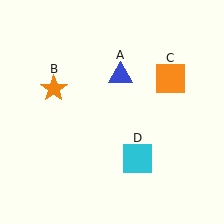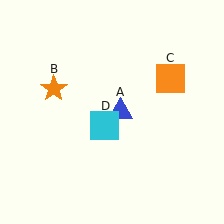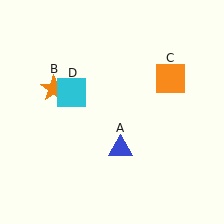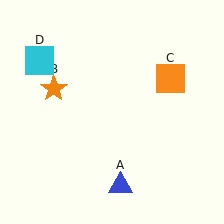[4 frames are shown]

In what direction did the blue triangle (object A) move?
The blue triangle (object A) moved down.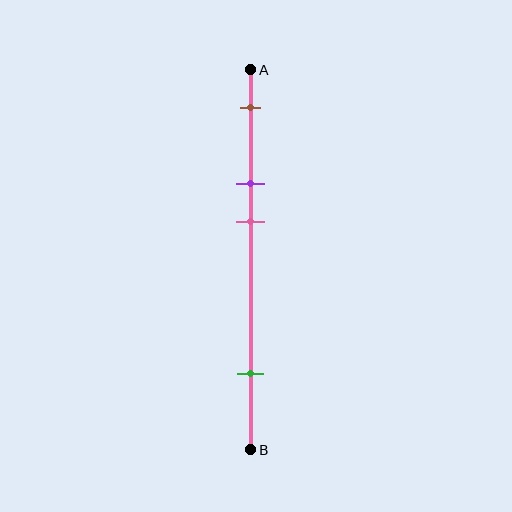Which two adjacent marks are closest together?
The purple and pink marks are the closest adjacent pair.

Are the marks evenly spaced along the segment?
No, the marks are not evenly spaced.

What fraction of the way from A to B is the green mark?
The green mark is approximately 80% (0.8) of the way from A to B.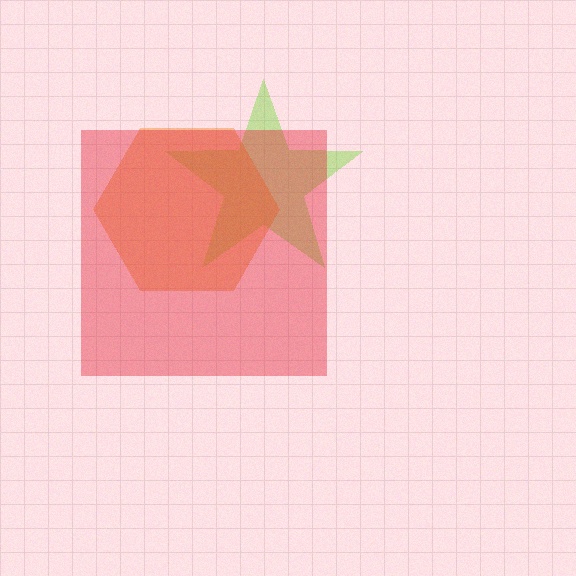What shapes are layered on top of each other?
The layered shapes are: a lime star, an orange hexagon, a red square.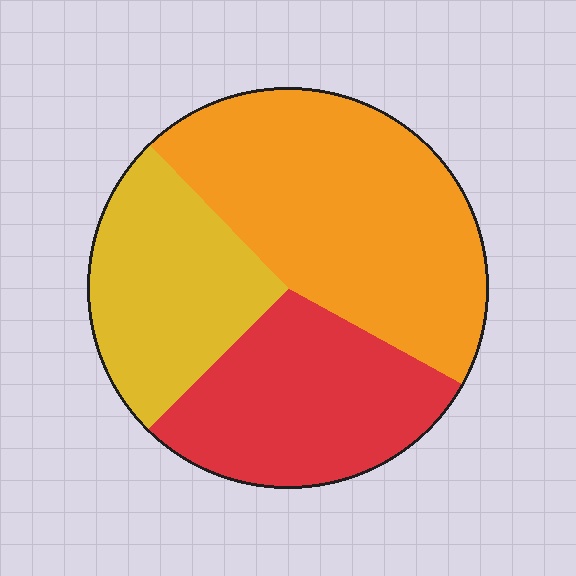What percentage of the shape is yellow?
Yellow takes up about one quarter (1/4) of the shape.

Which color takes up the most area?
Orange, at roughly 45%.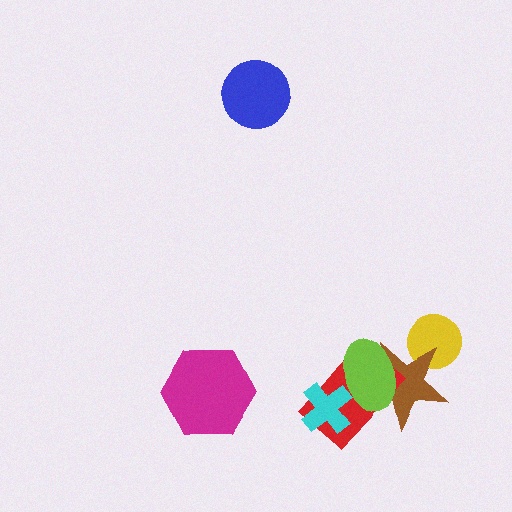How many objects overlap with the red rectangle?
3 objects overlap with the red rectangle.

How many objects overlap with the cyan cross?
2 objects overlap with the cyan cross.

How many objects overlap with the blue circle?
0 objects overlap with the blue circle.